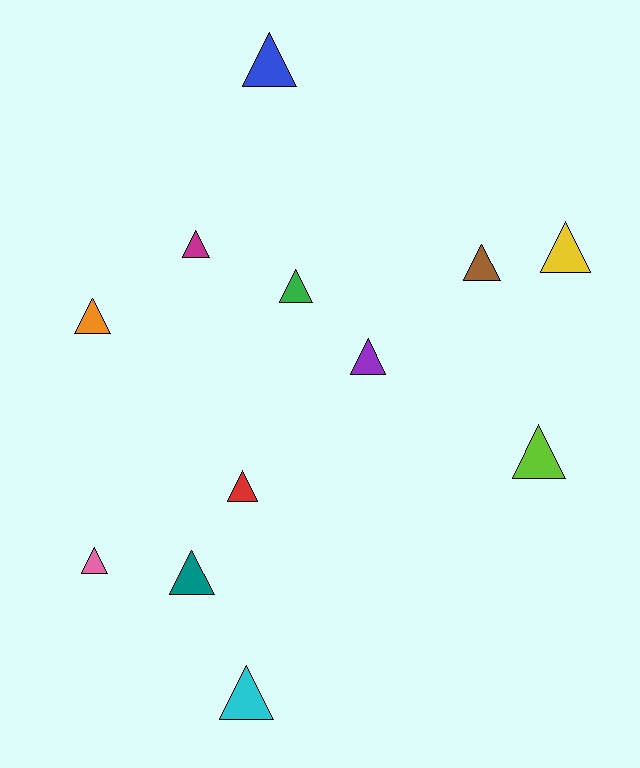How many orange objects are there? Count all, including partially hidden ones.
There is 1 orange object.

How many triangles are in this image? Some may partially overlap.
There are 12 triangles.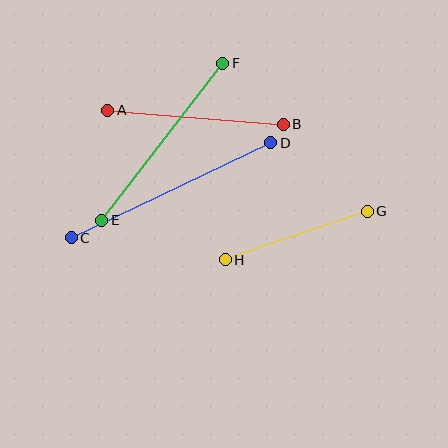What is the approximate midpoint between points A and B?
The midpoint is at approximately (196, 117) pixels.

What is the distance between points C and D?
The distance is approximately 221 pixels.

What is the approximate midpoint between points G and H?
The midpoint is at approximately (296, 235) pixels.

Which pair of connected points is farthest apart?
Points C and D are farthest apart.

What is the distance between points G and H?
The distance is approximately 150 pixels.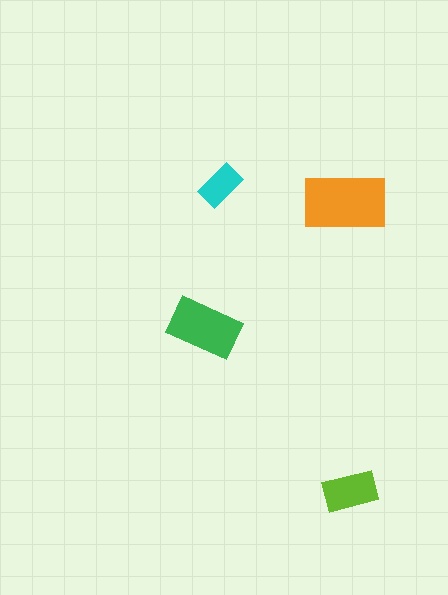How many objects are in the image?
There are 4 objects in the image.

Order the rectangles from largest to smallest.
the orange one, the green one, the lime one, the cyan one.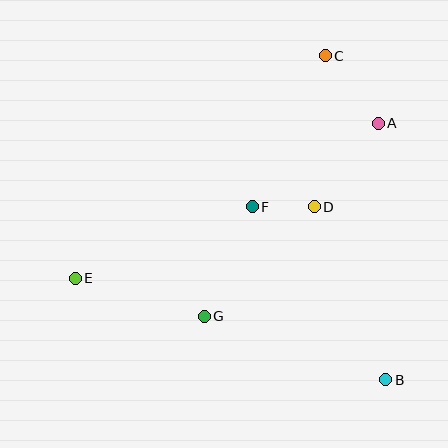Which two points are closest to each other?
Points D and F are closest to each other.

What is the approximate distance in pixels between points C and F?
The distance between C and F is approximately 168 pixels.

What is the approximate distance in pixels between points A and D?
The distance between A and D is approximately 105 pixels.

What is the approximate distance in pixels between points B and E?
The distance between B and E is approximately 327 pixels.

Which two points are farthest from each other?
Points A and E are farthest from each other.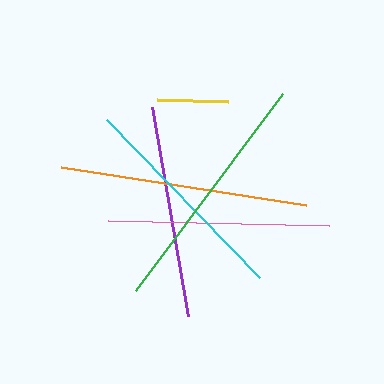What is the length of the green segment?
The green segment is approximately 246 pixels long.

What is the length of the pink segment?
The pink segment is approximately 221 pixels long.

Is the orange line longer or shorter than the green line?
The orange line is longer than the green line.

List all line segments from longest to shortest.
From longest to shortest: orange, green, pink, cyan, purple, yellow.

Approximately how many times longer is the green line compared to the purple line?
The green line is approximately 1.2 times the length of the purple line.